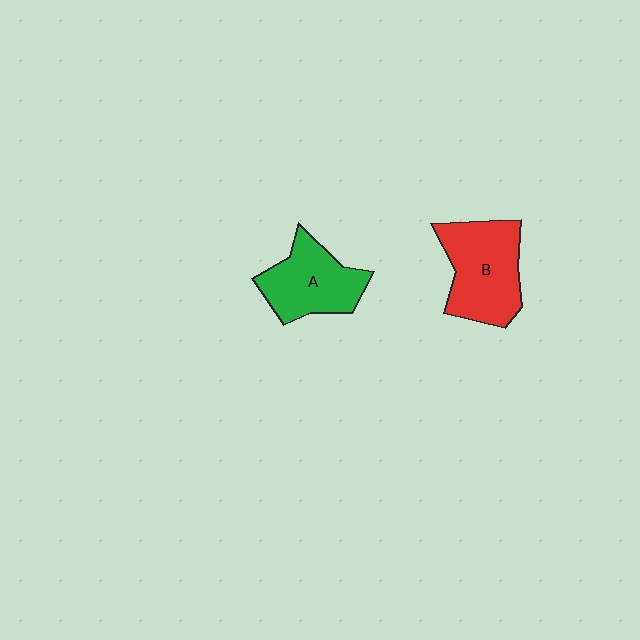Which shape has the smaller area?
Shape A (green).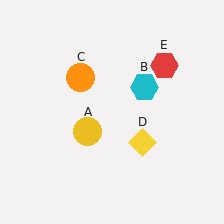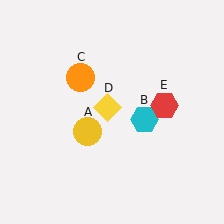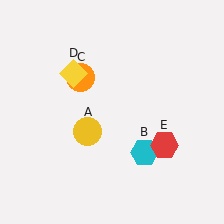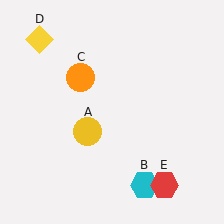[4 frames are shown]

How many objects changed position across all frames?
3 objects changed position: cyan hexagon (object B), yellow diamond (object D), red hexagon (object E).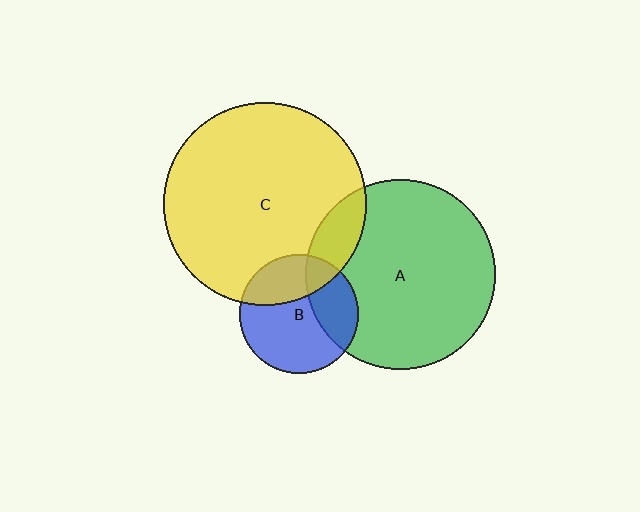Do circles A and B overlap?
Yes.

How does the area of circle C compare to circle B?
Approximately 2.9 times.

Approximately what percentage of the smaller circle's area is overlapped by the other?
Approximately 30%.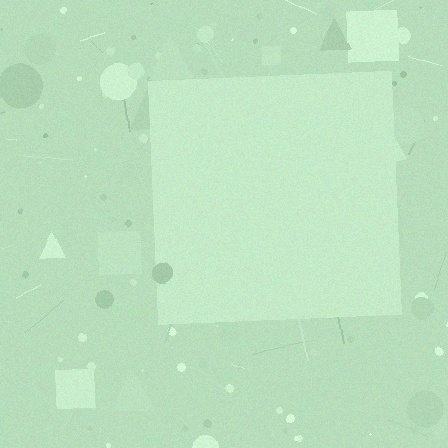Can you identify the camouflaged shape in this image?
The camouflaged shape is a square.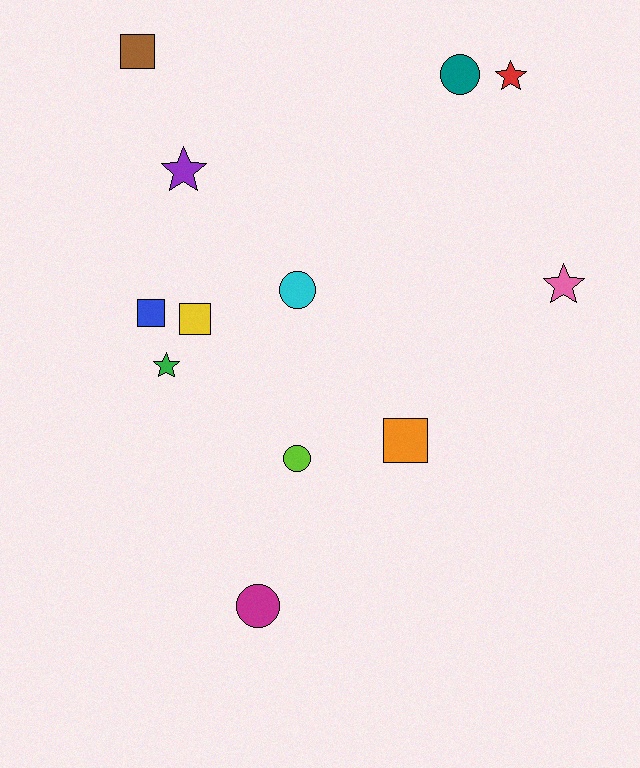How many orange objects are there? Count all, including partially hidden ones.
There is 1 orange object.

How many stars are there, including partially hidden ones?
There are 4 stars.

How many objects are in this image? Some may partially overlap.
There are 12 objects.